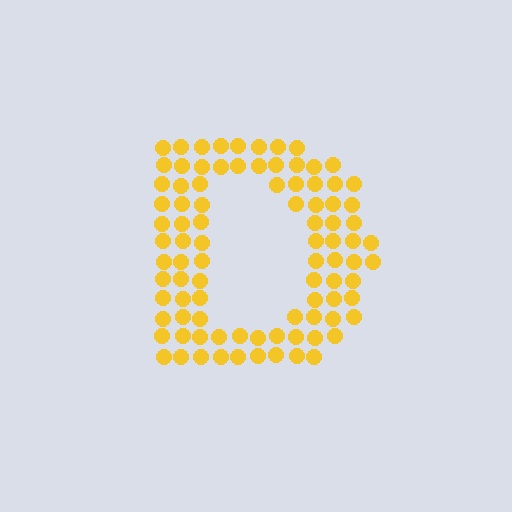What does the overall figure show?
The overall figure shows the letter D.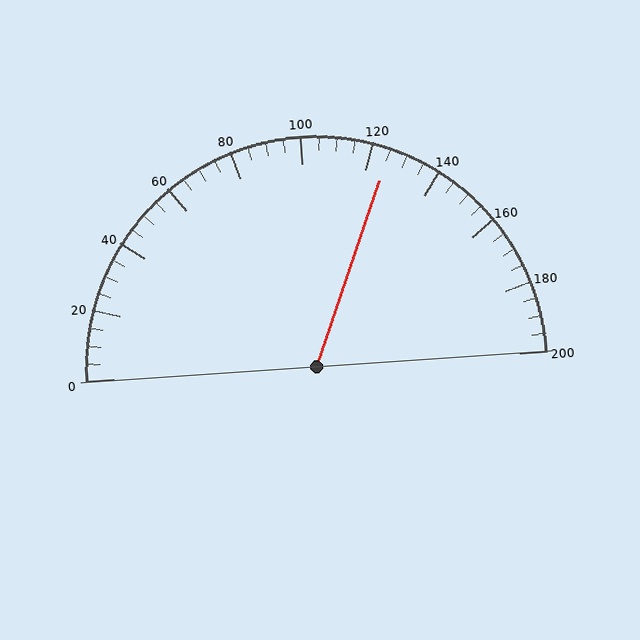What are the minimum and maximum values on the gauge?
The gauge ranges from 0 to 200.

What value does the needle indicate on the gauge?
The needle indicates approximately 125.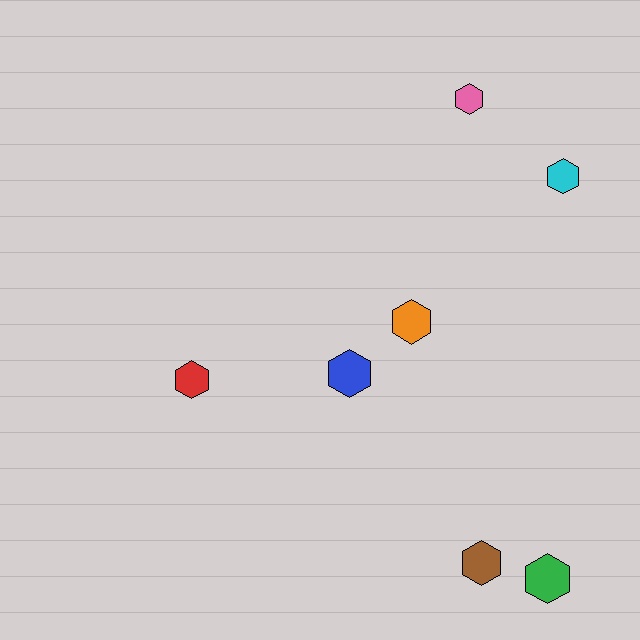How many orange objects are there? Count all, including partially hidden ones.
There is 1 orange object.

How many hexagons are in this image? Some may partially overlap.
There are 7 hexagons.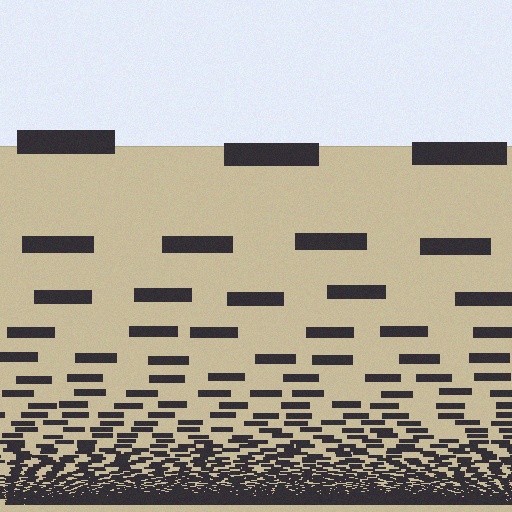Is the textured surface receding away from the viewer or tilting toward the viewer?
The surface appears to tilt toward the viewer. Texture elements get larger and sparser toward the top.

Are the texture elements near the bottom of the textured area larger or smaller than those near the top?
Smaller. The gradient is inverted — elements near the bottom are smaller and denser.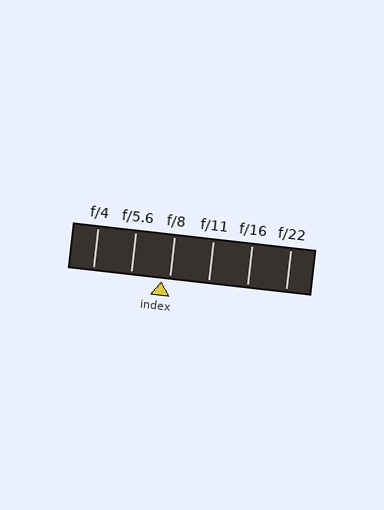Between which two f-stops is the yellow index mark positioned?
The index mark is between f/5.6 and f/8.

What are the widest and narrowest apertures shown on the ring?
The widest aperture shown is f/4 and the narrowest is f/22.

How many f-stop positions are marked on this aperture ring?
There are 6 f-stop positions marked.